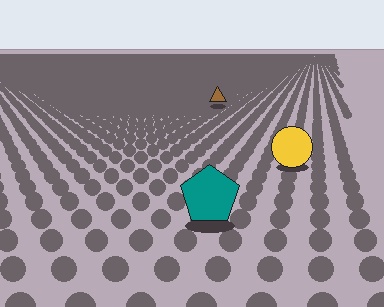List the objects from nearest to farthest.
From nearest to farthest: the teal pentagon, the yellow circle, the brown triangle.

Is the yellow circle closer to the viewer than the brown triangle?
Yes. The yellow circle is closer — you can tell from the texture gradient: the ground texture is coarser near it.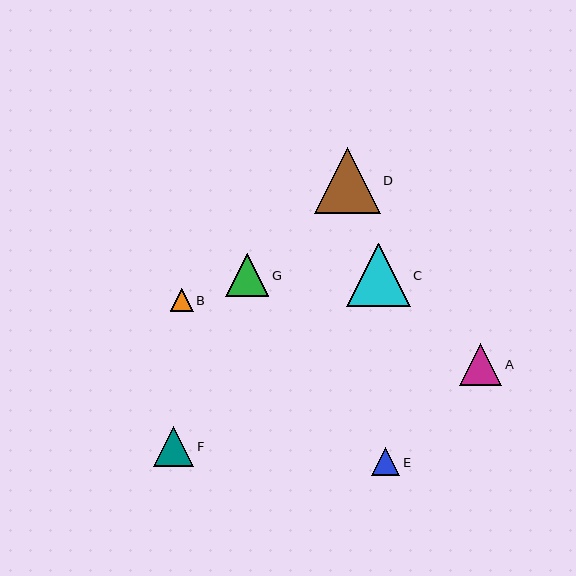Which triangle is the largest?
Triangle D is the largest with a size of approximately 66 pixels.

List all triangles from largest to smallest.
From largest to smallest: D, C, G, A, F, E, B.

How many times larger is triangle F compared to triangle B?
Triangle F is approximately 1.8 times the size of triangle B.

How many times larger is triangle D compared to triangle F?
Triangle D is approximately 1.7 times the size of triangle F.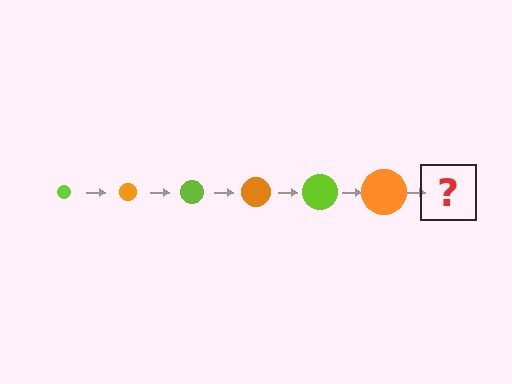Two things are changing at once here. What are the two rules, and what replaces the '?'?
The two rules are that the circle grows larger each step and the color cycles through lime and orange. The '?' should be a lime circle, larger than the previous one.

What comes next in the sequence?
The next element should be a lime circle, larger than the previous one.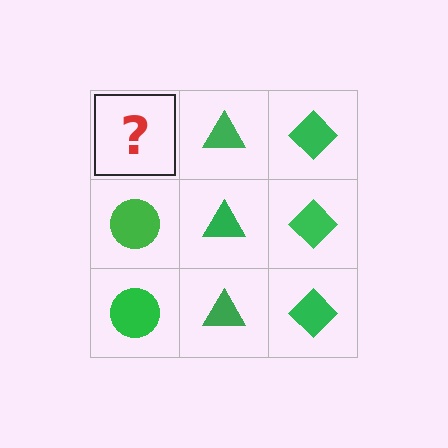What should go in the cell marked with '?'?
The missing cell should contain a green circle.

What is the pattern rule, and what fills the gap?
The rule is that each column has a consistent shape. The gap should be filled with a green circle.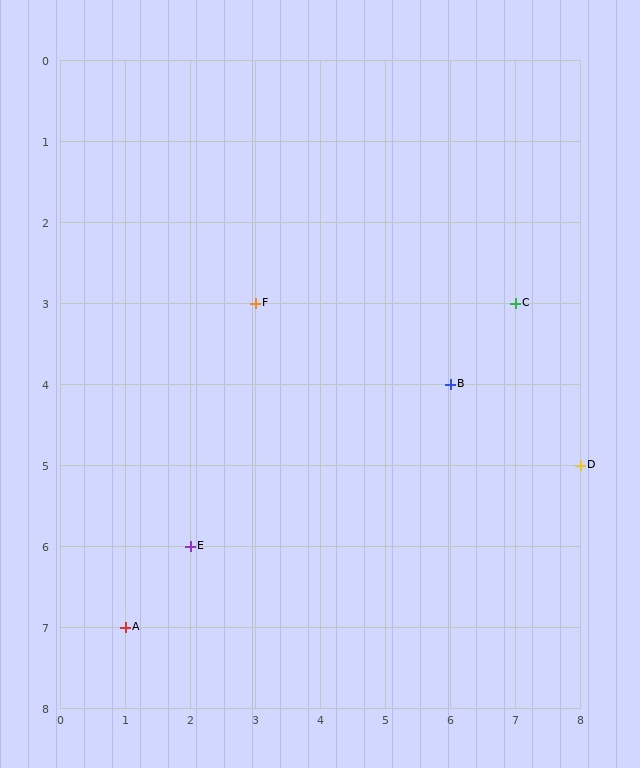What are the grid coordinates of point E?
Point E is at grid coordinates (2, 6).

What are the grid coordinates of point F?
Point F is at grid coordinates (3, 3).